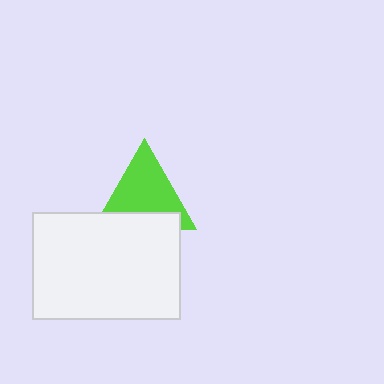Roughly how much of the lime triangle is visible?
Most of it is visible (roughly 68%).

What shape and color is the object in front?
The object in front is a white rectangle.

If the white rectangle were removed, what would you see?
You would see the complete lime triangle.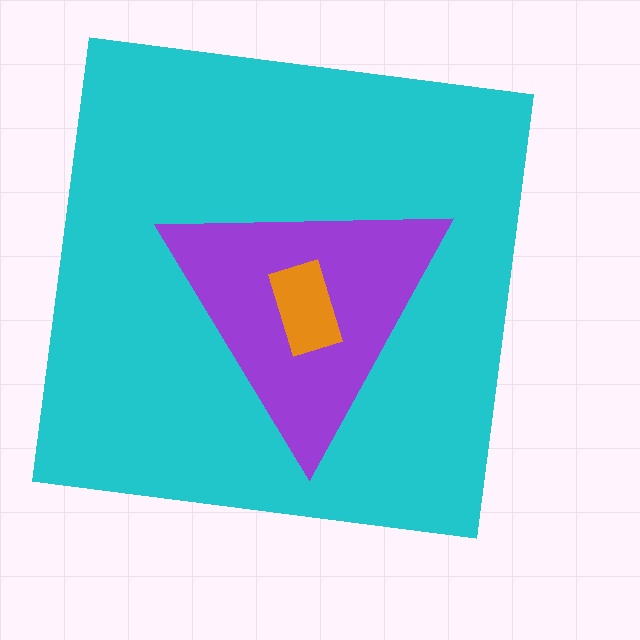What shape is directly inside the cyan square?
The purple triangle.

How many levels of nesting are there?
3.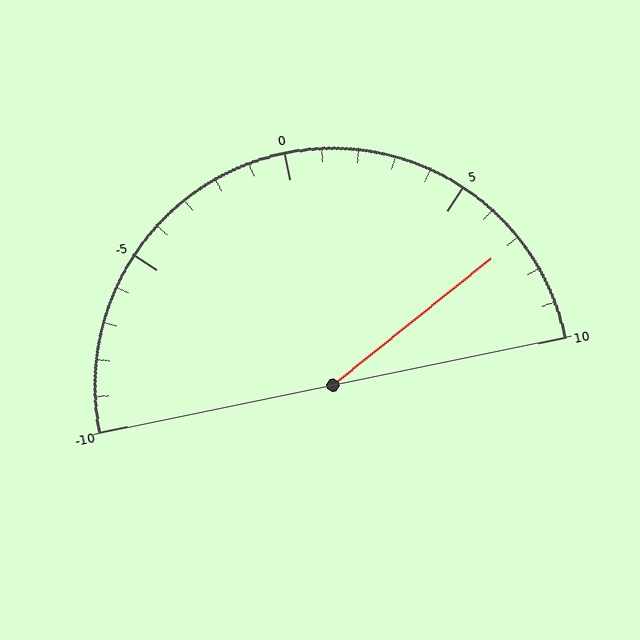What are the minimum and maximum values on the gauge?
The gauge ranges from -10 to 10.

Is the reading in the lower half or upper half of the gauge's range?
The reading is in the upper half of the range (-10 to 10).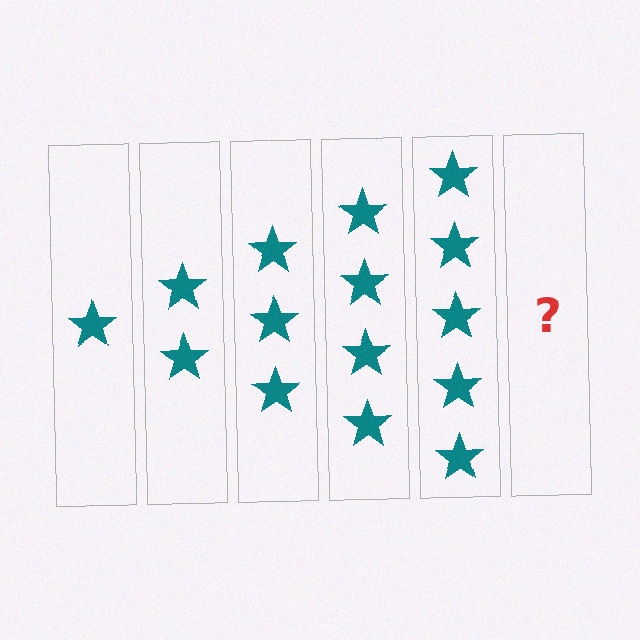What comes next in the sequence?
The next element should be 6 stars.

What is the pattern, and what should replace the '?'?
The pattern is that each step adds one more star. The '?' should be 6 stars.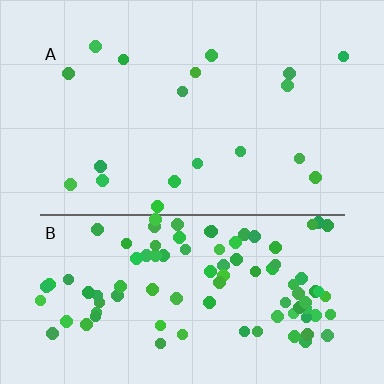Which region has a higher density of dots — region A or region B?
B (the bottom).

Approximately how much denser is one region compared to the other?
Approximately 5.3× — region B over region A.